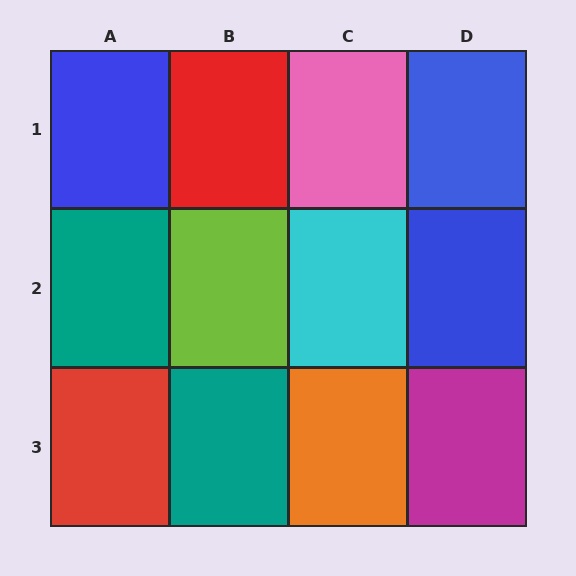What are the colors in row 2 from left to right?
Teal, lime, cyan, blue.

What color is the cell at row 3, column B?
Teal.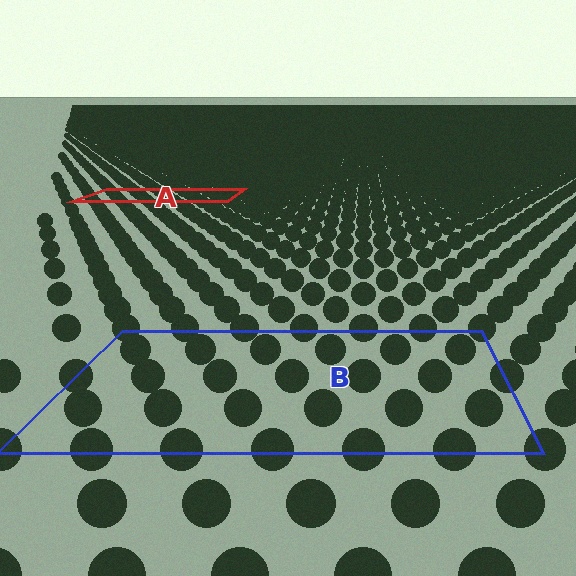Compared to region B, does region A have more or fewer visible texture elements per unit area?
Region A has more texture elements per unit area — they are packed more densely because it is farther away.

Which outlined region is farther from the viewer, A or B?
Region A is farther from the viewer — the texture elements inside it appear smaller and more densely packed.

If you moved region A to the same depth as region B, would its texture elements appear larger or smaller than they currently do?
They would appear larger. At a closer depth, the same texture elements are projected at a bigger on-screen size.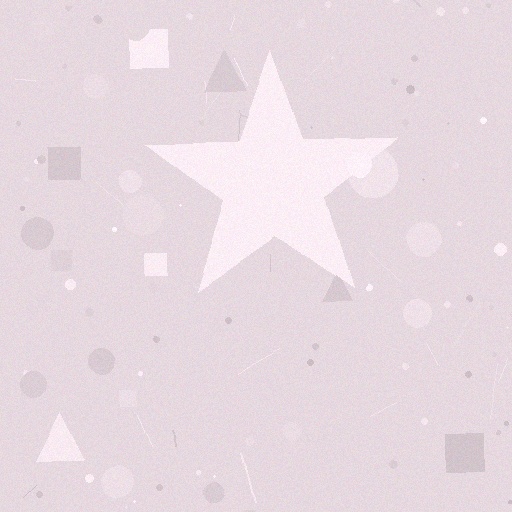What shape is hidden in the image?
A star is hidden in the image.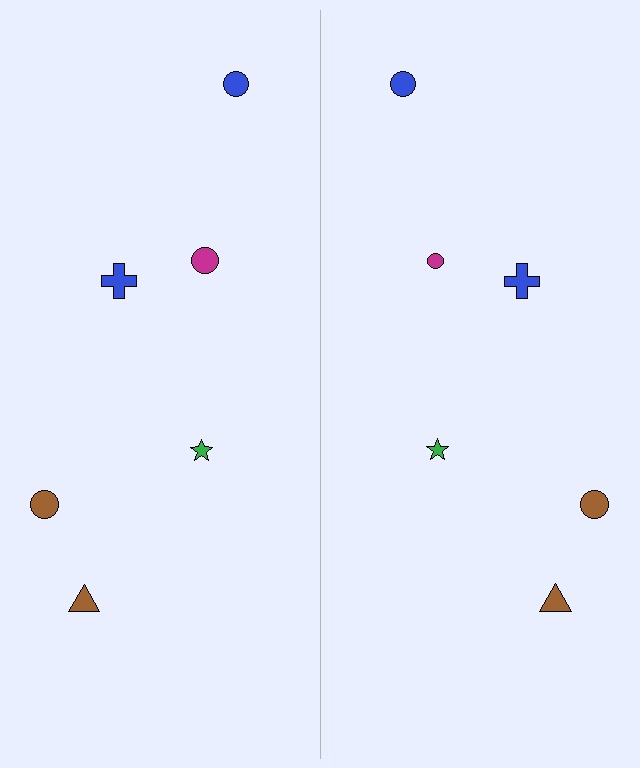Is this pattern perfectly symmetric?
No, the pattern is not perfectly symmetric. The magenta circle on the right side has a different size than its mirror counterpart.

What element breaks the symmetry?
The magenta circle on the right side has a different size than its mirror counterpart.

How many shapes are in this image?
There are 12 shapes in this image.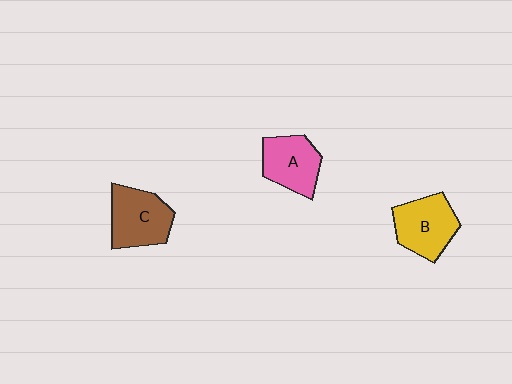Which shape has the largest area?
Shape C (brown).